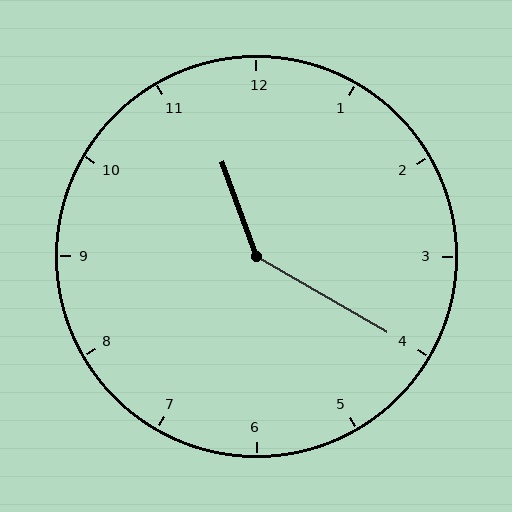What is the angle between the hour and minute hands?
Approximately 140 degrees.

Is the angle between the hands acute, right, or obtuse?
It is obtuse.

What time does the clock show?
11:20.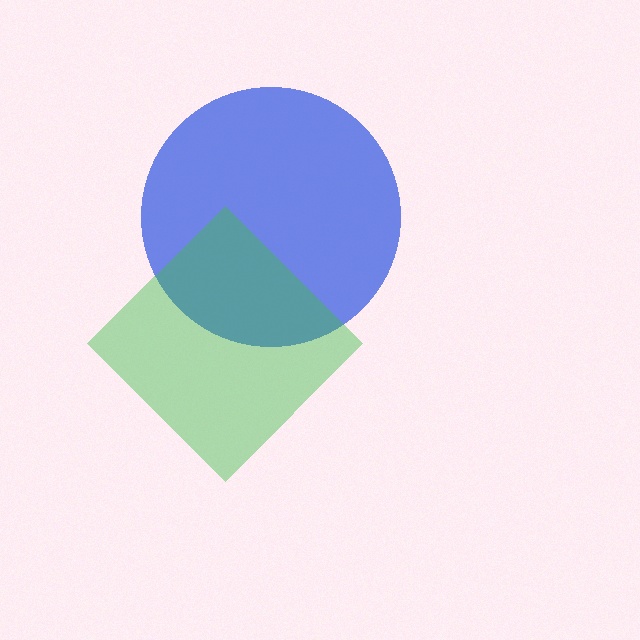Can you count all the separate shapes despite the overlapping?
Yes, there are 2 separate shapes.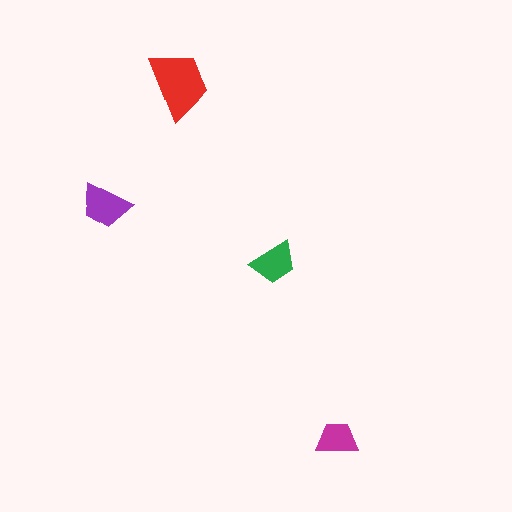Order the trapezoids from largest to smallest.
the red one, the purple one, the green one, the magenta one.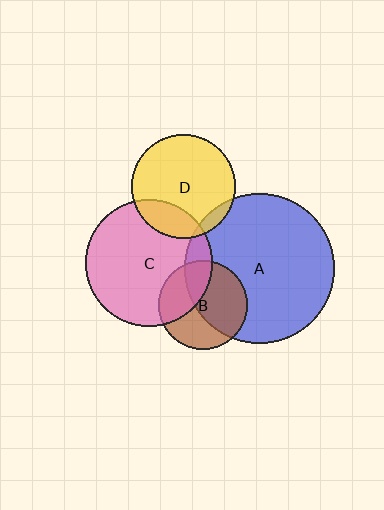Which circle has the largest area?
Circle A (blue).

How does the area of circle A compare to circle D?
Approximately 2.1 times.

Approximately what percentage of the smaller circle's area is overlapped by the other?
Approximately 35%.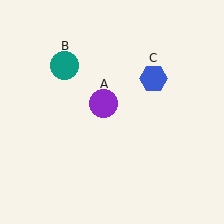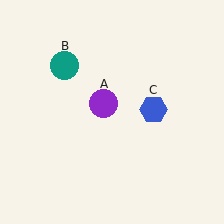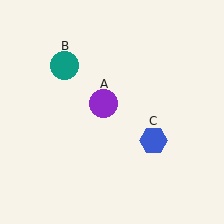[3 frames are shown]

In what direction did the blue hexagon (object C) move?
The blue hexagon (object C) moved down.